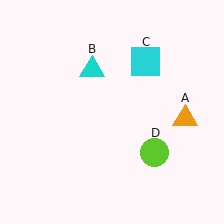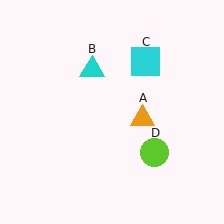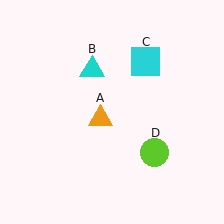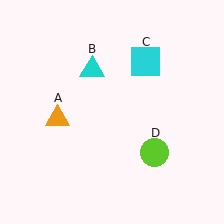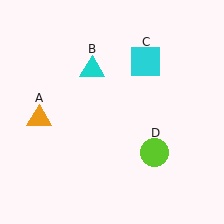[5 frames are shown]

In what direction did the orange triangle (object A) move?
The orange triangle (object A) moved left.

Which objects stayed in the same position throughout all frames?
Cyan triangle (object B) and cyan square (object C) and lime circle (object D) remained stationary.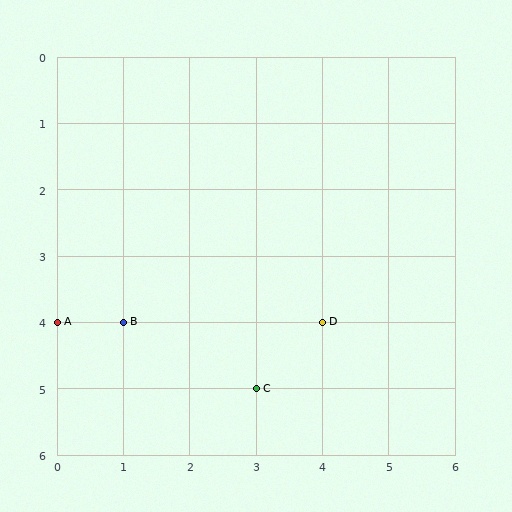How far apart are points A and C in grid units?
Points A and C are 3 columns and 1 row apart (about 3.2 grid units diagonally).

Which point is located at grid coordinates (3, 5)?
Point C is at (3, 5).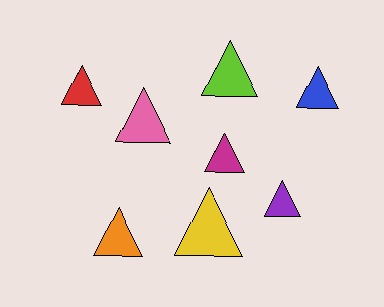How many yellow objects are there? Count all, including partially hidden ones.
There is 1 yellow object.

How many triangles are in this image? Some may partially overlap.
There are 8 triangles.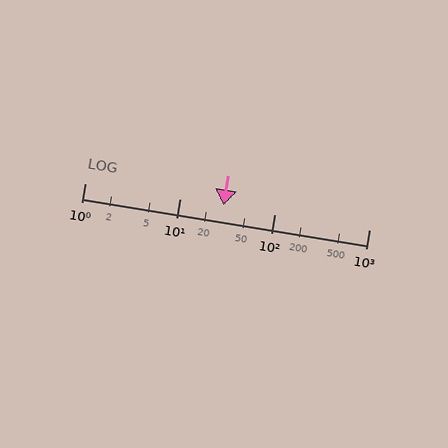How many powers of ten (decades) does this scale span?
The scale spans 3 decades, from 1 to 1000.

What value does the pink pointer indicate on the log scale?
The pointer indicates approximately 29.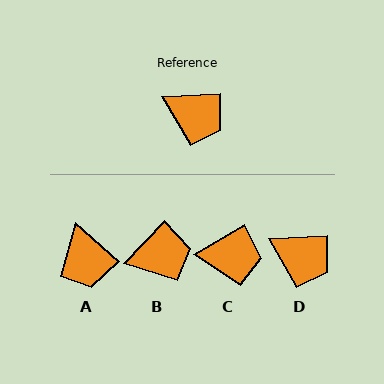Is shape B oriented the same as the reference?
No, it is off by about 42 degrees.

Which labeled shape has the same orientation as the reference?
D.